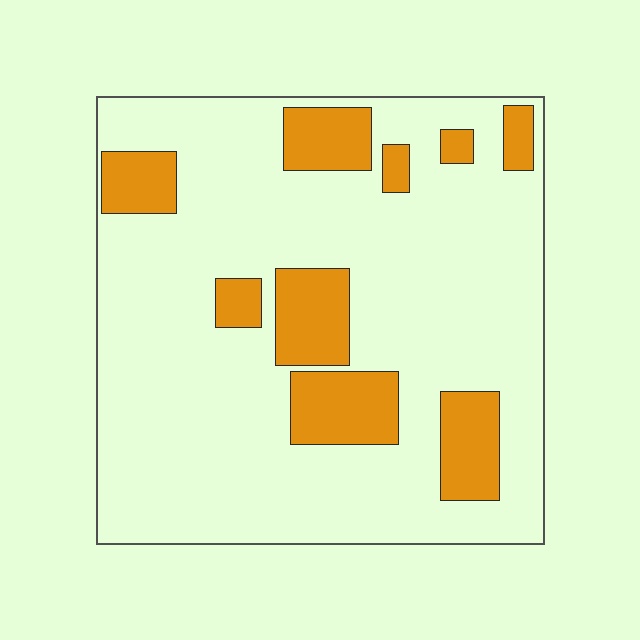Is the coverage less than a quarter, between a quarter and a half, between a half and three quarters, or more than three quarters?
Less than a quarter.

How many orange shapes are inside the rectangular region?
9.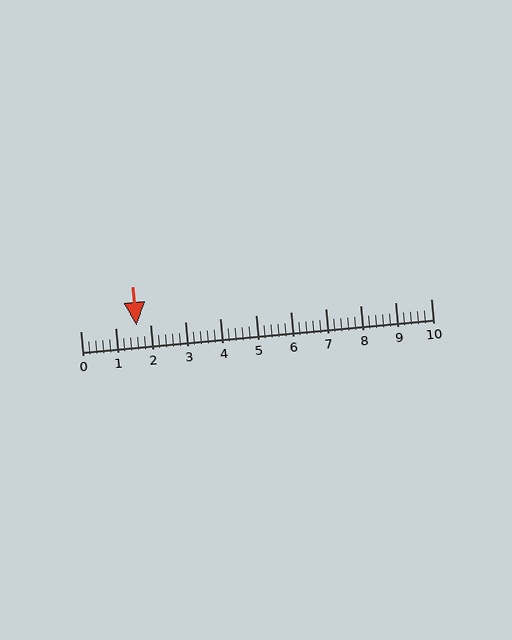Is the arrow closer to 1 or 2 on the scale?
The arrow is closer to 2.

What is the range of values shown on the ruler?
The ruler shows values from 0 to 10.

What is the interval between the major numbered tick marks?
The major tick marks are spaced 1 units apart.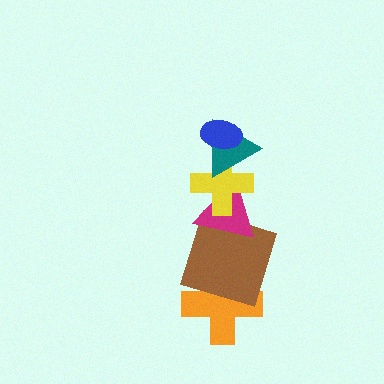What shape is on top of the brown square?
The magenta triangle is on top of the brown square.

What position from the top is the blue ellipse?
The blue ellipse is 1st from the top.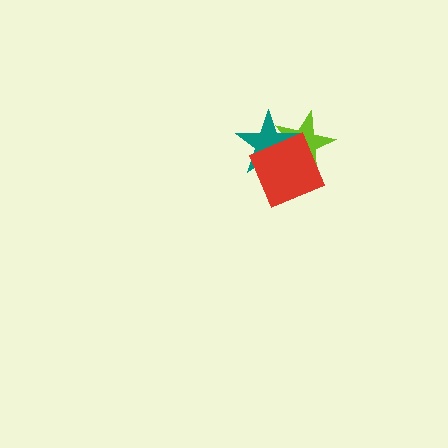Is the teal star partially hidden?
Yes, it is partially covered by another shape.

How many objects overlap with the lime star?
2 objects overlap with the lime star.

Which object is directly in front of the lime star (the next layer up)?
The teal star is directly in front of the lime star.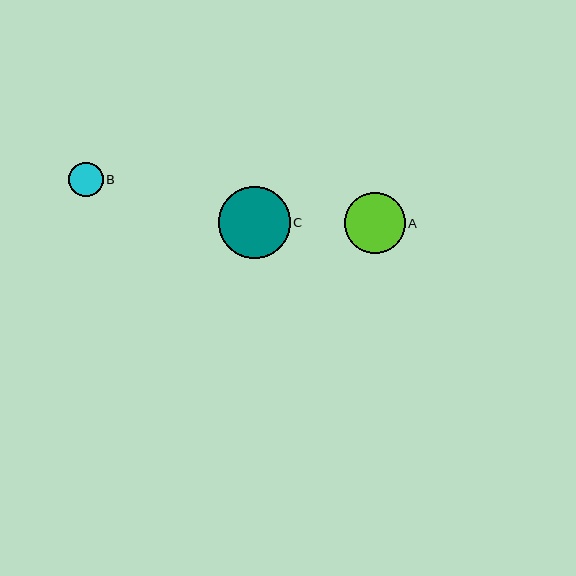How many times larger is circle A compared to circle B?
Circle A is approximately 1.8 times the size of circle B.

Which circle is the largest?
Circle C is the largest with a size of approximately 72 pixels.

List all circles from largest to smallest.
From largest to smallest: C, A, B.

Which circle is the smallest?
Circle B is the smallest with a size of approximately 34 pixels.